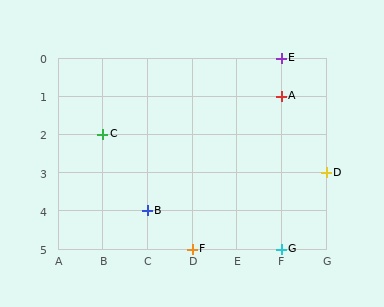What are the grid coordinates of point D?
Point D is at grid coordinates (G, 3).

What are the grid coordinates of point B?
Point B is at grid coordinates (C, 4).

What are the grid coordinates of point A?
Point A is at grid coordinates (F, 1).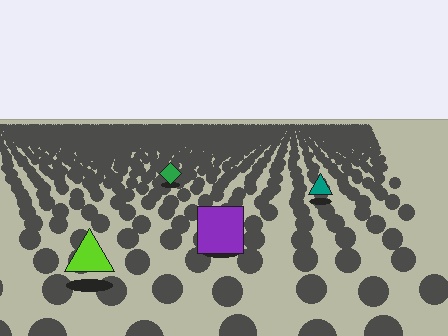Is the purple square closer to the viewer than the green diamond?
Yes. The purple square is closer — you can tell from the texture gradient: the ground texture is coarser near it.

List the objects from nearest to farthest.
From nearest to farthest: the lime triangle, the purple square, the teal triangle, the green diamond.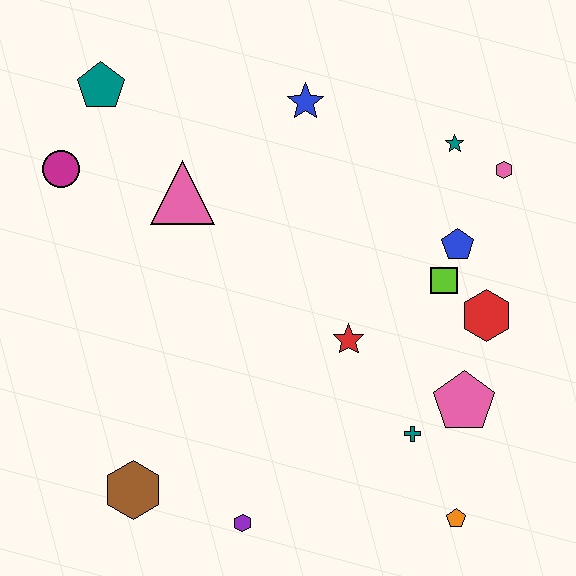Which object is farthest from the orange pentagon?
The teal pentagon is farthest from the orange pentagon.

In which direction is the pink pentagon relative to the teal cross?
The pink pentagon is to the right of the teal cross.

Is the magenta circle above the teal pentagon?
No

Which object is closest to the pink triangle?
The magenta circle is closest to the pink triangle.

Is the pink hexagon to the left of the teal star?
No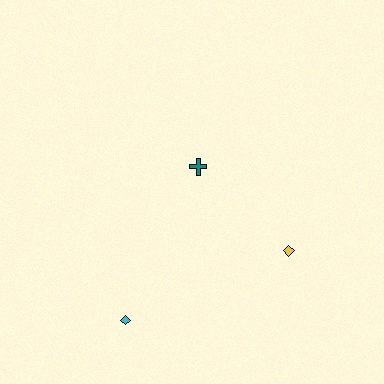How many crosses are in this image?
There is 1 cross.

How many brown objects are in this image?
There are no brown objects.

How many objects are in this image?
There are 3 objects.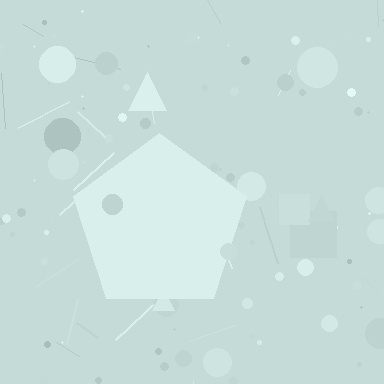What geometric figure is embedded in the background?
A pentagon is embedded in the background.